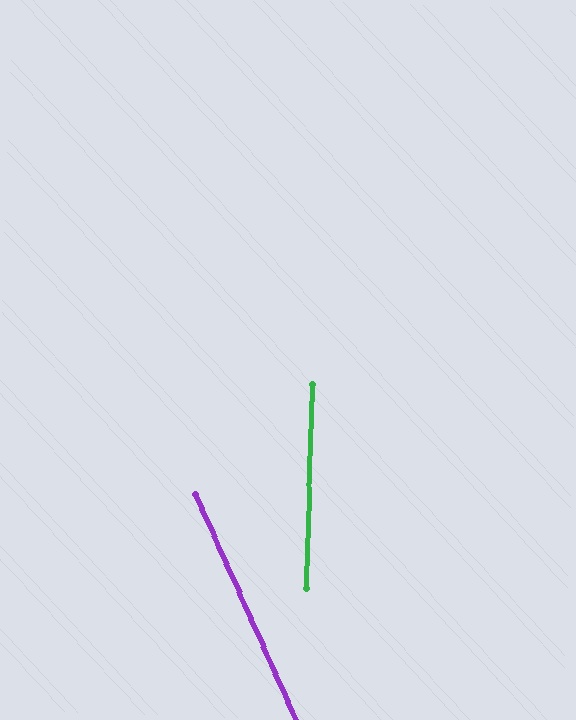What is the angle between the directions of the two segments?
Approximately 26 degrees.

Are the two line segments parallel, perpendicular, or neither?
Neither parallel nor perpendicular — they differ by about 26°.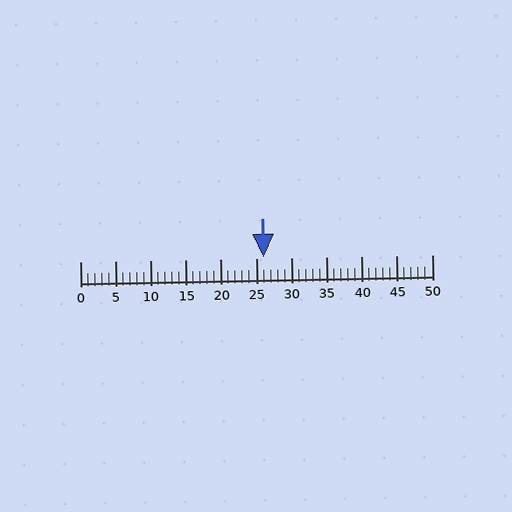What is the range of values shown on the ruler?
The ruler shows values from 0 to 50.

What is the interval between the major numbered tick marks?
The major tick marks are spaced 5 units apart.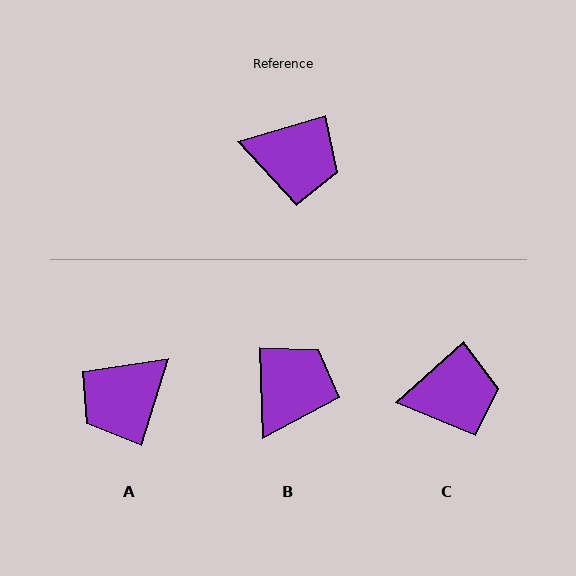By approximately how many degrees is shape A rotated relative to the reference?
Approximately 124 degrees clockwise.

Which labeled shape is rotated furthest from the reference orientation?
A, about 124 degrees away.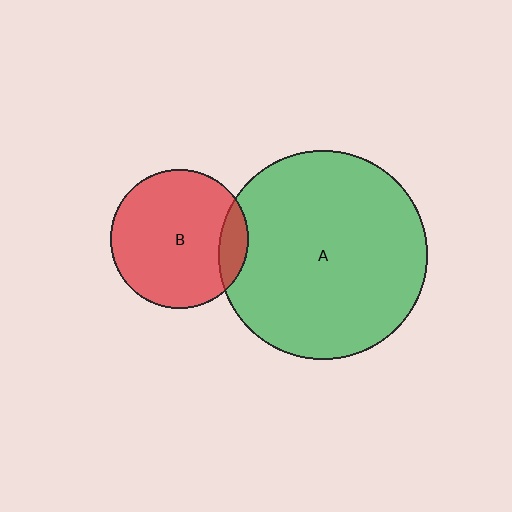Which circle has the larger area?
Circle A (green).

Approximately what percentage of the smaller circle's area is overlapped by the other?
Approximately 10%.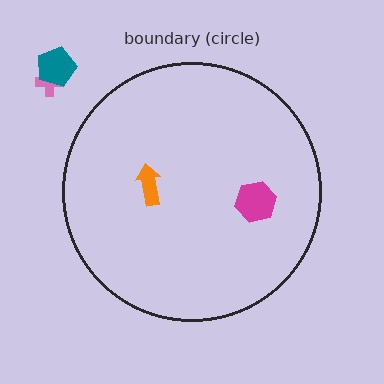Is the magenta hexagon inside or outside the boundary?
Inside.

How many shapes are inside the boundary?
2 inside, 2 outside.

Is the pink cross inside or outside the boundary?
Outside.